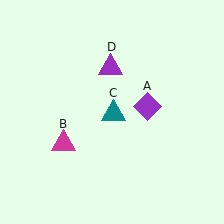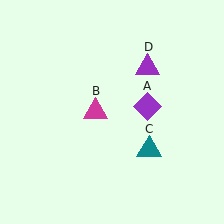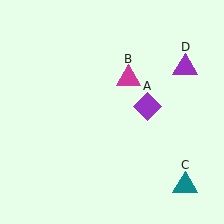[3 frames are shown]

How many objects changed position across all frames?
3 objects changed position: magenta triangle (object B), teal triangle (object C), purple triangle (object D).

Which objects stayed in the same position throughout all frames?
Purple diamond (object A) remained stationary.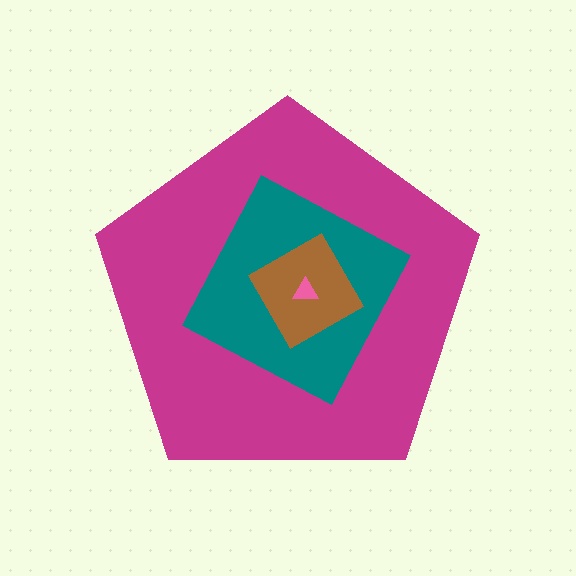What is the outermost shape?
The magenta pentagon.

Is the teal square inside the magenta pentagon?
Yes.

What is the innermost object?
The pink triangle.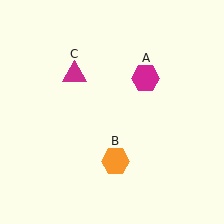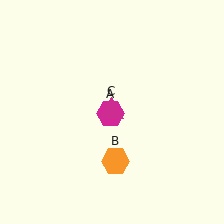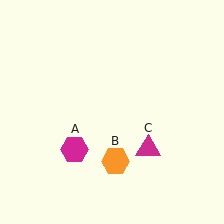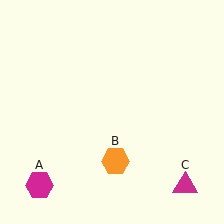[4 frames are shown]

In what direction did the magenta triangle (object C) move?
The magenta triangle (object C) moved down and to the right.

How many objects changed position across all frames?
2 objects changed position: magenta hexagon (object A), magenta triangle (object C).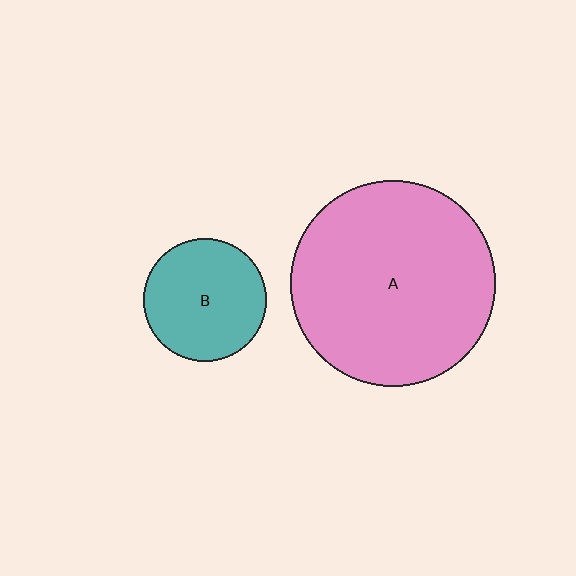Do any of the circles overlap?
No, none of the circles overlap.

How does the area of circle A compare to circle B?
Approximately 2.8 times.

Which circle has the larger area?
Circle A (pink).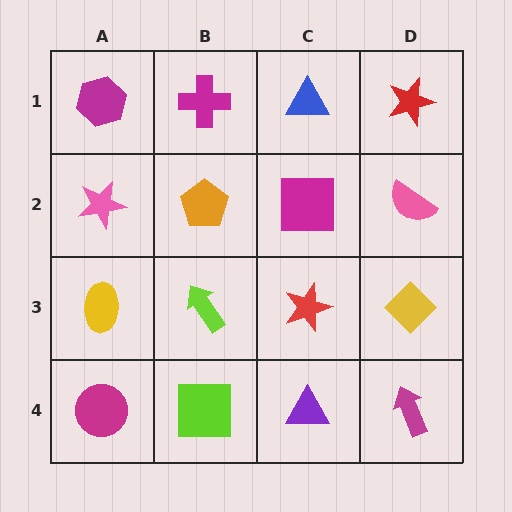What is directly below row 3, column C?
A purple triangle.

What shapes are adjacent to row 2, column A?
A magenta hexagon (row 1, column A), a yellow ellipse (row 3, column A), an orange pentagon (row 2, column B).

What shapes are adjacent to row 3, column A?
A pink star (row 2, column A), a magenta circle (row 4, column A), a lime arrow (row 3, column B).